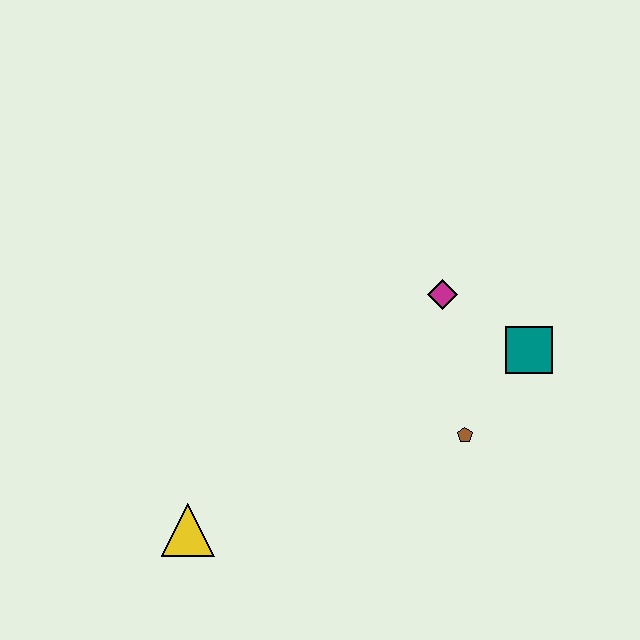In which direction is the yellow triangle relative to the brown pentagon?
The yellow triangle is to the left of the brown pentagon.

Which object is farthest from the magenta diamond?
The yellow triangle is farthest from the magenta diamond.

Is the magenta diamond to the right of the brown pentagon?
No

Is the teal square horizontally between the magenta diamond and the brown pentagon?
No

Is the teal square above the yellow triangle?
Yes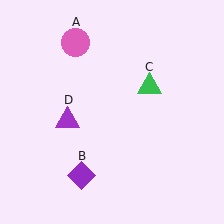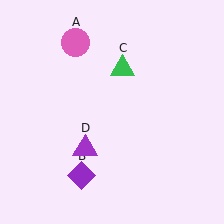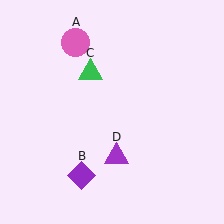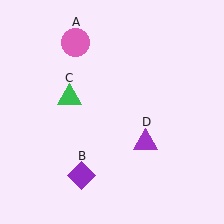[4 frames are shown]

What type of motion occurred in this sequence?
The green triangle (object C), purple triangle (object D) rotated counterclockwise around the center of the scene.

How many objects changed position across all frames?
2 objects changed position: green triangle (object C), purple triangle (object D).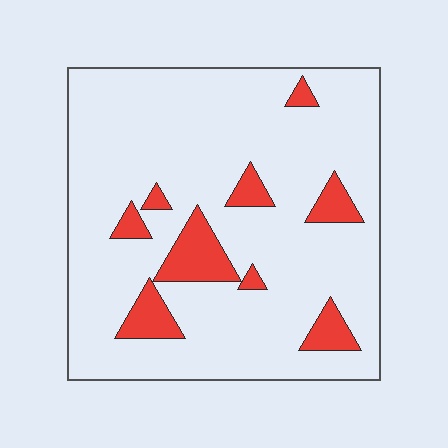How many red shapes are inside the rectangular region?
9.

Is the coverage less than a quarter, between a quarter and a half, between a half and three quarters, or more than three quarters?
Less than a quarter.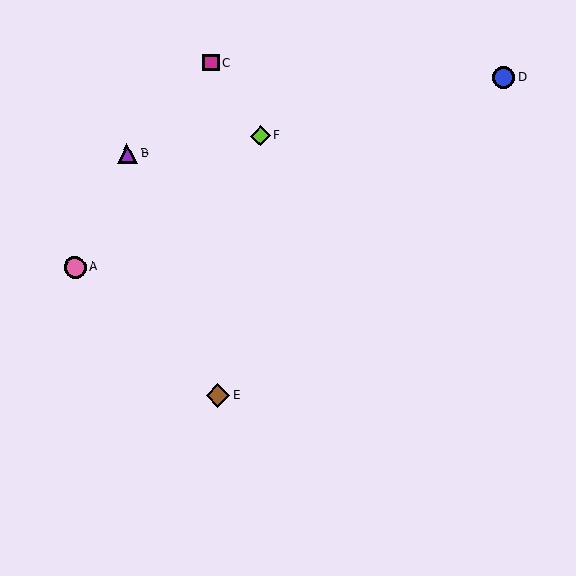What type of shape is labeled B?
Shape B is a purple triangle.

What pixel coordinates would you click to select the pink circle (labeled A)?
Click at (75, 267) to select the pink circle A.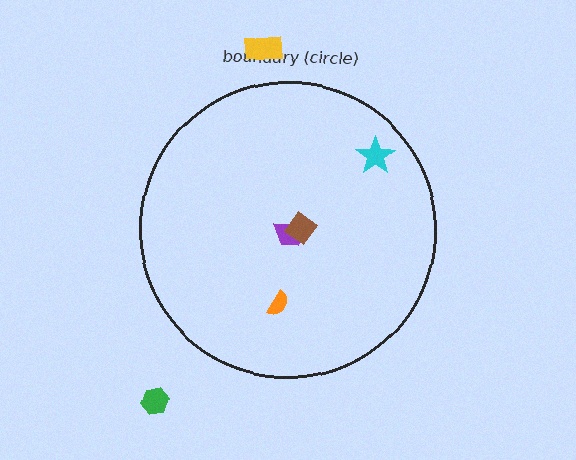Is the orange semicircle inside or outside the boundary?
Inside.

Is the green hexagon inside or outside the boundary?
Outside.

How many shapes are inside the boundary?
4 inside, 2 outside.